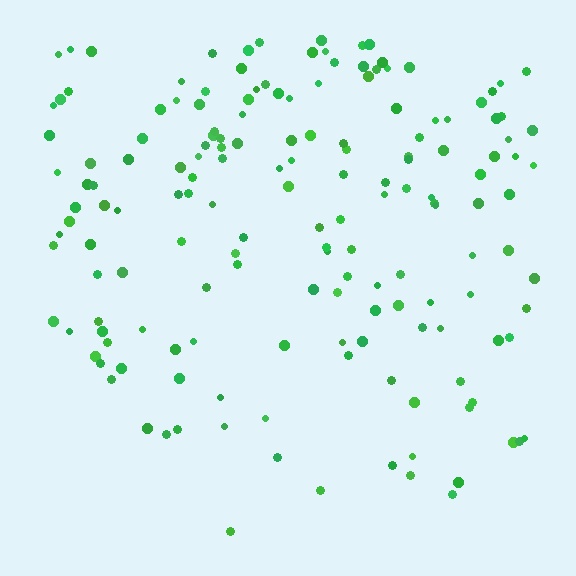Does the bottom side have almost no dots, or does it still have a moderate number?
Still a moderate number, just noticeably fewer than the top.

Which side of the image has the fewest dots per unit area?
The bottom.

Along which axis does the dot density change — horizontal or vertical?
Vertical.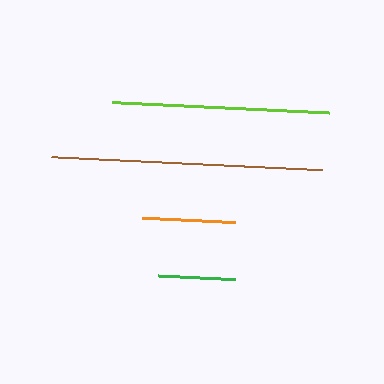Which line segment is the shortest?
The green line is the shortest at approximately 77 pixels.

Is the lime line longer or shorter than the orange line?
The lime line is longer than the orange line.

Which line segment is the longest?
The brown line is the longest at approximately 271 pixels.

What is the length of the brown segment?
The brown segment is approximately 271 pixels long.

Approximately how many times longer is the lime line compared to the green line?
The lime line is approximately 2.8 times the length of the green line.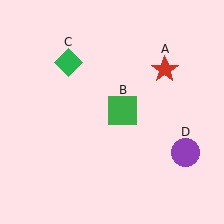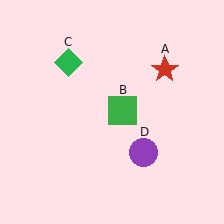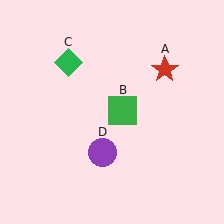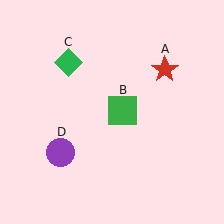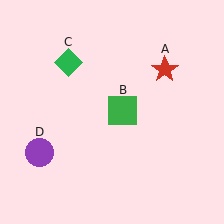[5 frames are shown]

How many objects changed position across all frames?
1 object changed position: purple circle (object D).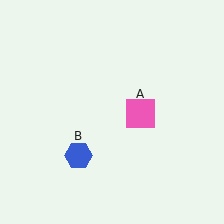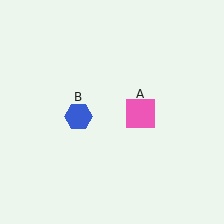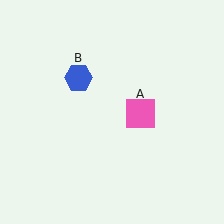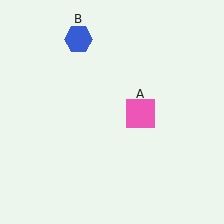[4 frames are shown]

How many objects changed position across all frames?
1 object changed position: blue hexagon (object B).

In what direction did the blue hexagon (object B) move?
The blue hexagon (object B) moved up.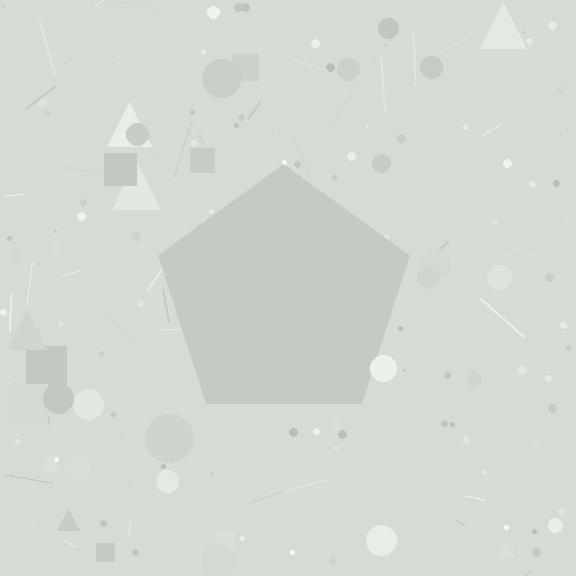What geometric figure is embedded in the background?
A pentagon is embedded in the background.